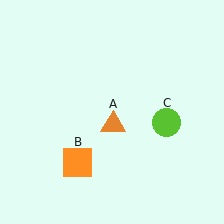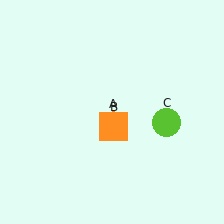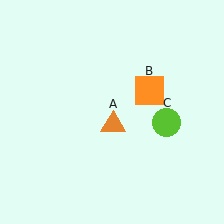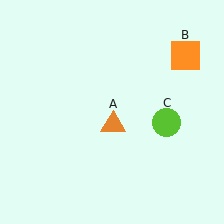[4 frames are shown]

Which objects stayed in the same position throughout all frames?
Orange triangle (object A) and lime circle (object C) remained stationary.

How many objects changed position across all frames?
1 object changed position: orange square (object B).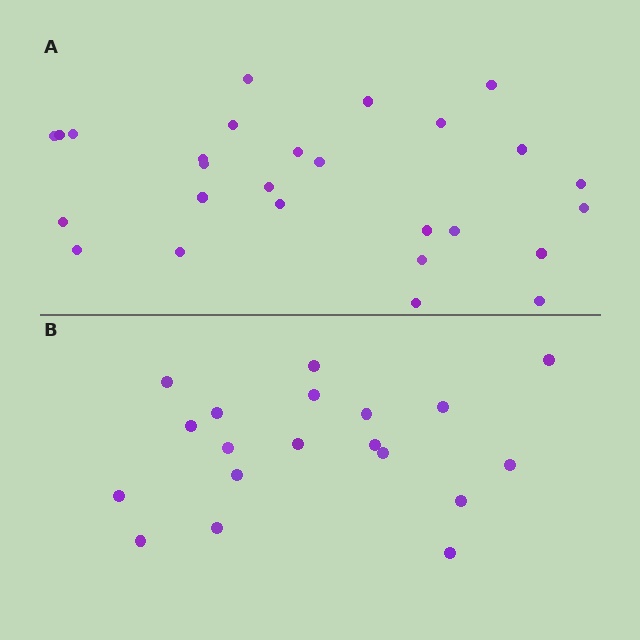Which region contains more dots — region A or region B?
Region A (the top region) has more dots.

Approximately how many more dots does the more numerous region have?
Region A has roughly 8 or so more dots than region B.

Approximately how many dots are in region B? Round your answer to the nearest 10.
About 20 dots. (The exact count is 19, which rounds to 20.)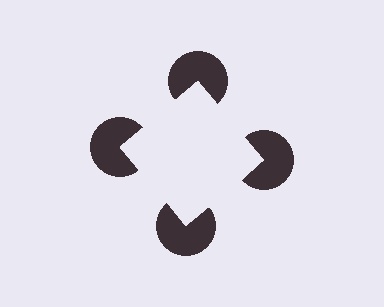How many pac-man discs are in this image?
There are 4 — one at each vertex of the illusory square.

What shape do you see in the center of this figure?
An illusory square — its edges are inferred from the aligned wedge cuts in the pac-man discs, not physically drawn.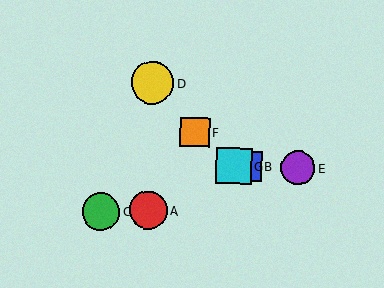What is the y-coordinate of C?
Object C is at y≈211.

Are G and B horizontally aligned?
Yes, both are at y≈166.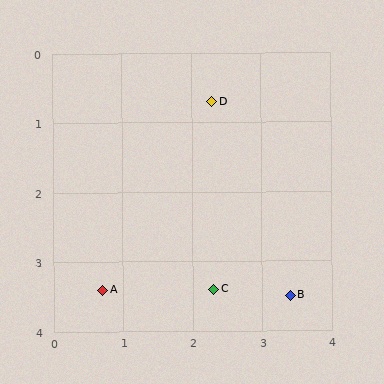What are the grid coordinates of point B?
Point B is at approximately (3.4, 3.5).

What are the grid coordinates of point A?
Point A is at approximately (0.7, 3.4).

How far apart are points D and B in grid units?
Points D and B are about 3.0 grid units apart.